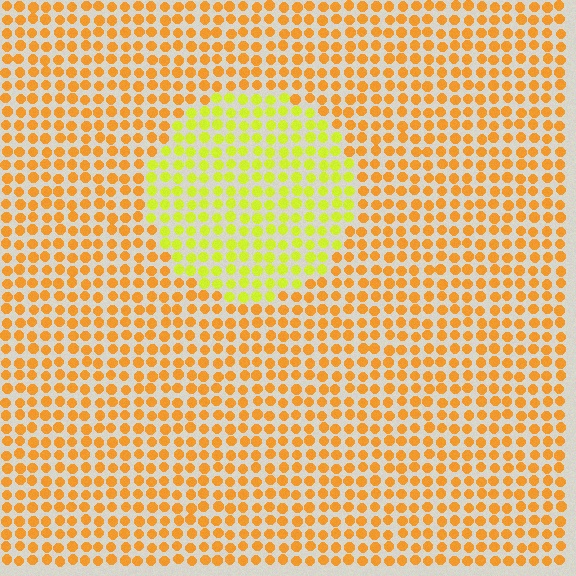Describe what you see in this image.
The image is filled with small orange elements in a uniform arrangement. A circle-shaped region is visible where the elements are tinted to a slightly different hue, forming a subtle color boundary.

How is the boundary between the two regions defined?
The boundary is defined purely by a slight shift in hue (about 38 degrees). Spacing, size, and orientation are identical on both sides.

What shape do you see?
I see a circle.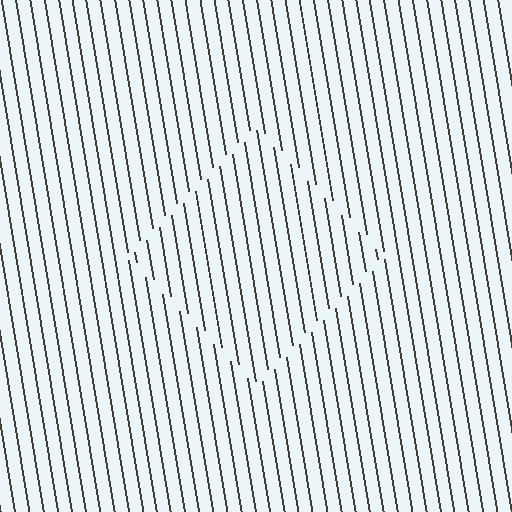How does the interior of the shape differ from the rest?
The interior of the shape contains the same grating, shifted by half a period — the contour is defined by the phase discontinuity where line-ends from the inner and outer gratings abut.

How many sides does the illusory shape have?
4 sides — the line-ends trace a square.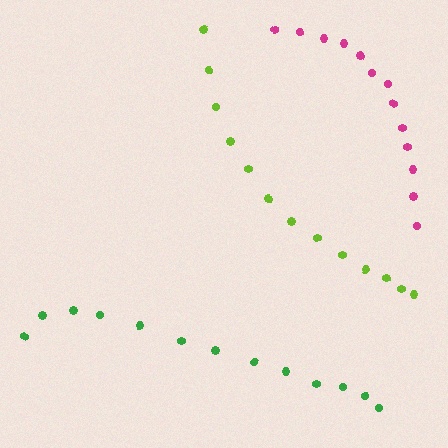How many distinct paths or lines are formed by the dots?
There are 3 distinct paths.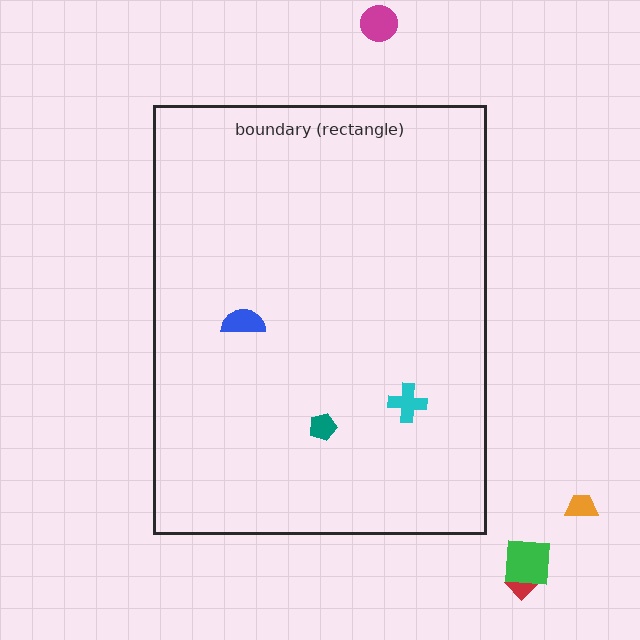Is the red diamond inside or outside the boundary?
Outside.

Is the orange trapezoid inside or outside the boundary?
Outside.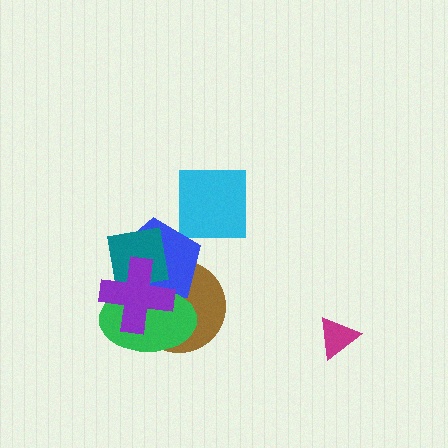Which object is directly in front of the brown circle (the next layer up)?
The blue pentagon is directly in front of the brown circle.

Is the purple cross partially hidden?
No, no other shape covers it.